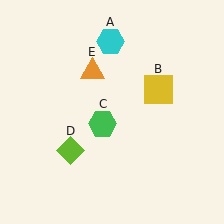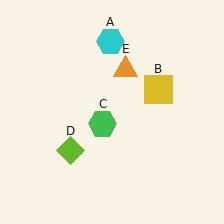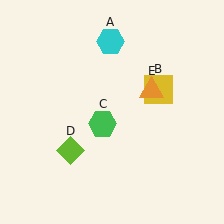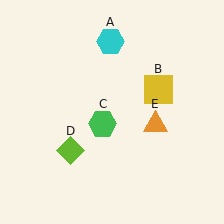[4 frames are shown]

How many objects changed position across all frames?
1 object changed position: orange triangle (object E).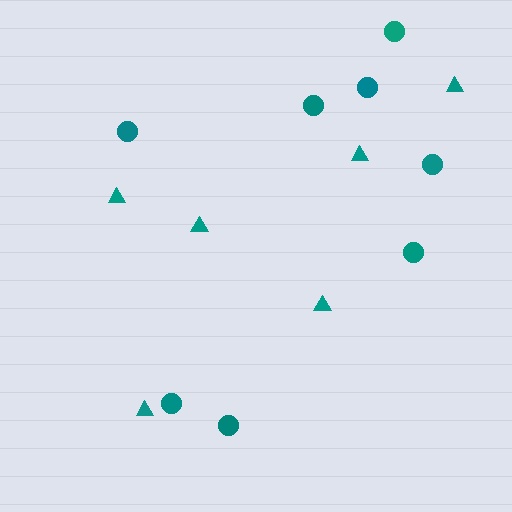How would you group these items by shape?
There are 2 groups: one group of circles (8) and one group of triangles (6).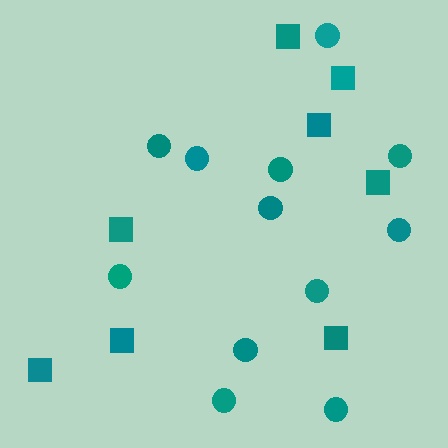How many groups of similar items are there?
There are 2 groups: one group of squares (8) and one group of circles (12).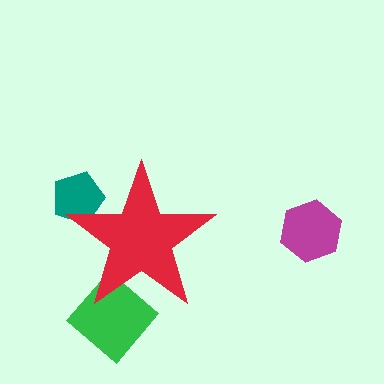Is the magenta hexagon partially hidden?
No, the magenta hexagon is fully visible.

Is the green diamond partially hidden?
Yes, the green diamond is partially hidden behind the red star.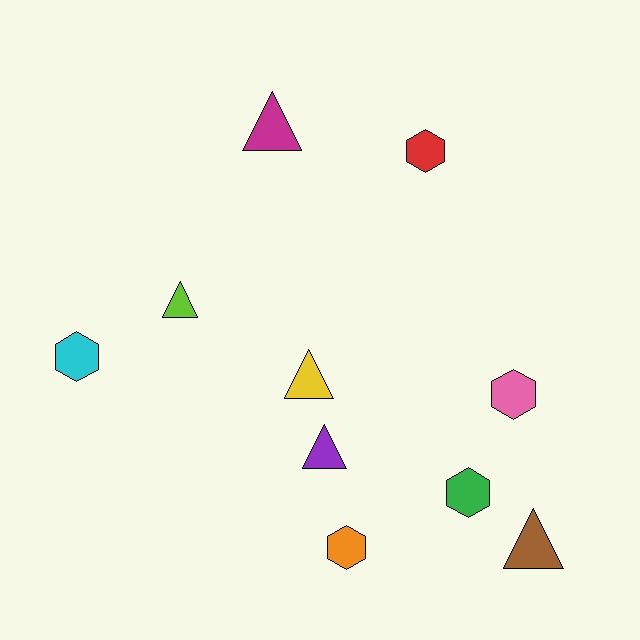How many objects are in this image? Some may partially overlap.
There are 10 objects.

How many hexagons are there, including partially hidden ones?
There are 5 hexagons.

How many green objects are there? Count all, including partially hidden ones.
There is 1 green object.